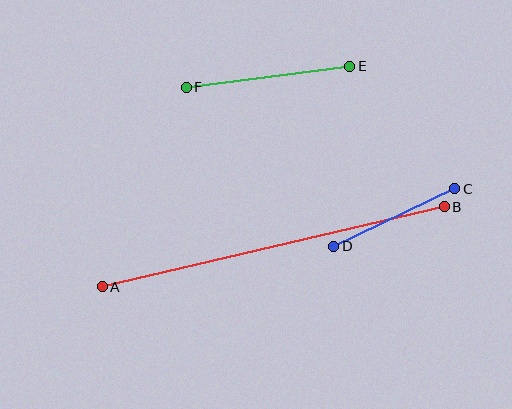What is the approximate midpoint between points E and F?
The midpoint is at approximately (268, 77) pixels.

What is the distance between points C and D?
The distance is approximately 134 pixels.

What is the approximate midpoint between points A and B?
The midpoint is at approximately (273, 247) pixels.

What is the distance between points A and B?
The distance is approximately 351 pixels.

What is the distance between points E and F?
The distance is approximately 165 pixels.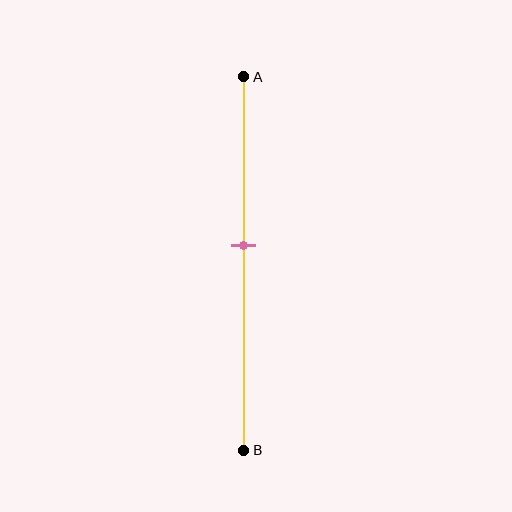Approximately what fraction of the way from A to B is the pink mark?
The pink mark is approximately 45% of the way from A to B.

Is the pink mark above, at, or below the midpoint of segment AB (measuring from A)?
The pink mark is above the midpoint of segment AB.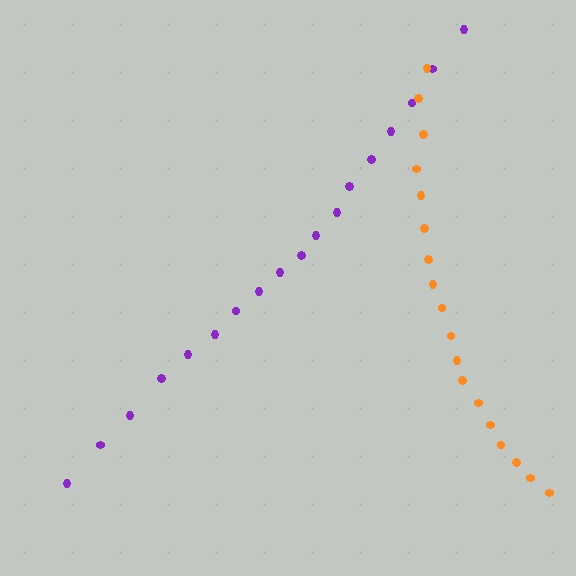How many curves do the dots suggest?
There are 2 distinct paths.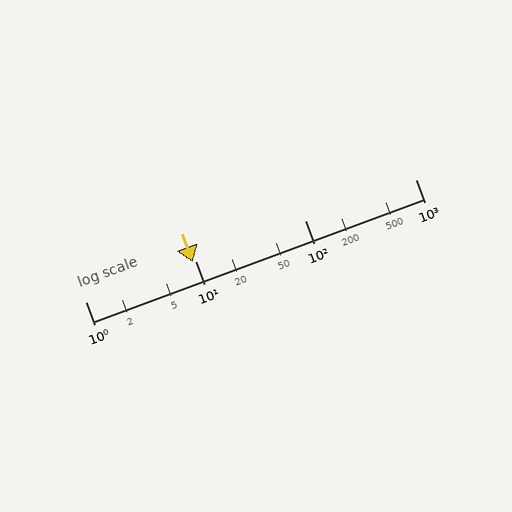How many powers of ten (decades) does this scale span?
The scale spans 3 decades, from 1 to 1000.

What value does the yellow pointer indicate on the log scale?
The pointer indicates approximately 9.4.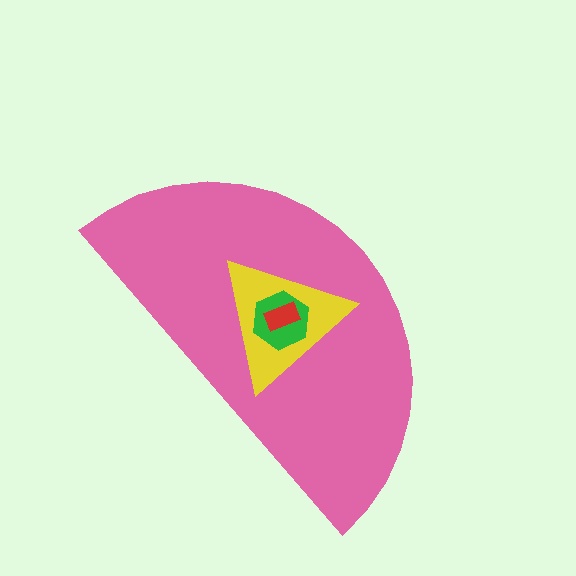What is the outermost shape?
The pink semicircle.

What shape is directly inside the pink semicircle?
The yellow triangle.